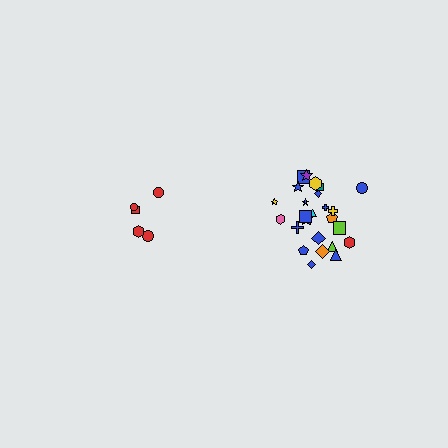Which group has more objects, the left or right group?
The right group.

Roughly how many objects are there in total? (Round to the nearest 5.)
Roughly 30 objects in total.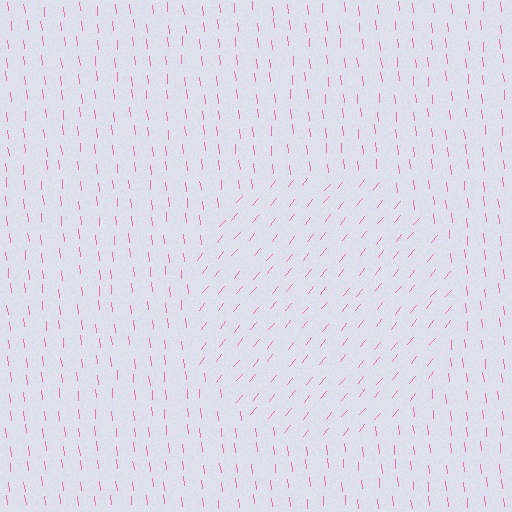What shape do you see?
I see a circle.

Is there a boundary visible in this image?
Yes, there is a texture boundary formed by a change in line orientation.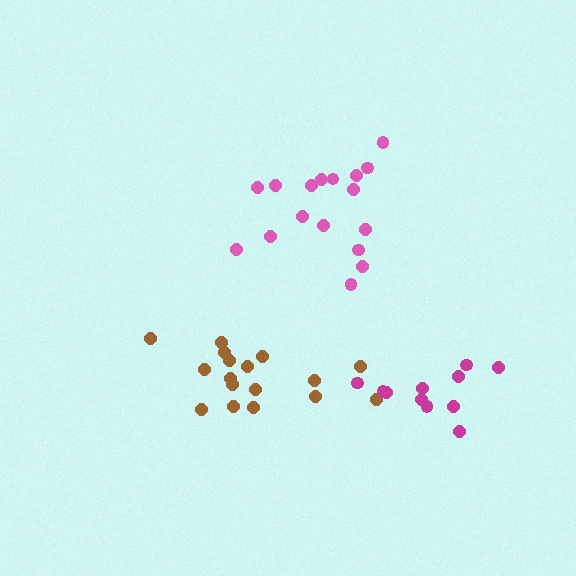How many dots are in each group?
Group 1: 17 dots, Group 2: 17 dots, Group 3: 11 dots (45 total).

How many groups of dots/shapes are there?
There are 3 groups.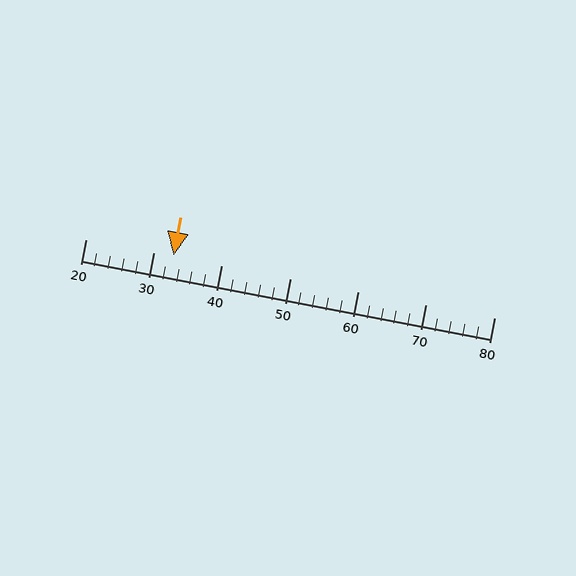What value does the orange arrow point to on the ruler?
The orange arrow points to approximately 33.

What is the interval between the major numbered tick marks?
The major tick marks are spaced 10 units apart.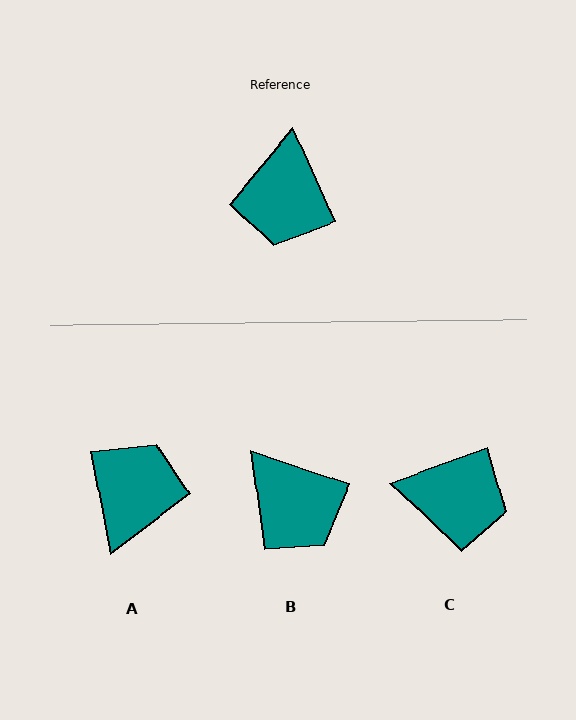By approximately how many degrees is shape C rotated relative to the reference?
Approximately 86 degrees counter-clockwise.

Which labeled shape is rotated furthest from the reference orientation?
A, about 167 degrees away.